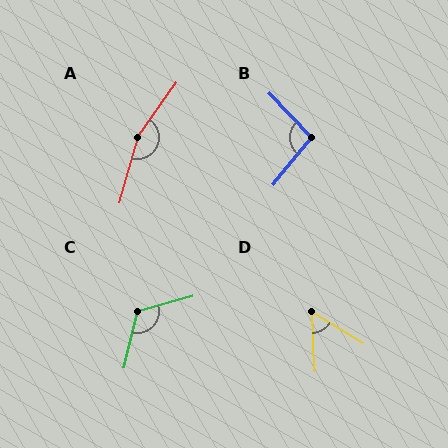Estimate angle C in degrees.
Approximately 119 degrees.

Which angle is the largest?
A, at approximately 161 degrees.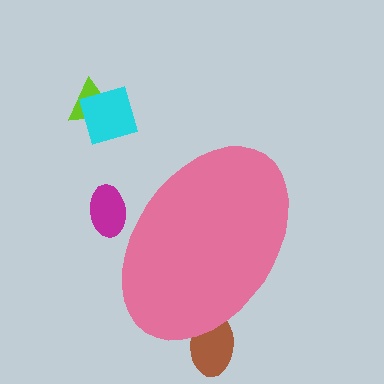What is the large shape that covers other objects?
A pink ellipse.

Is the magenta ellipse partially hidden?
Yes, the magenta ellipse is partially hidden behind the pink ellipse.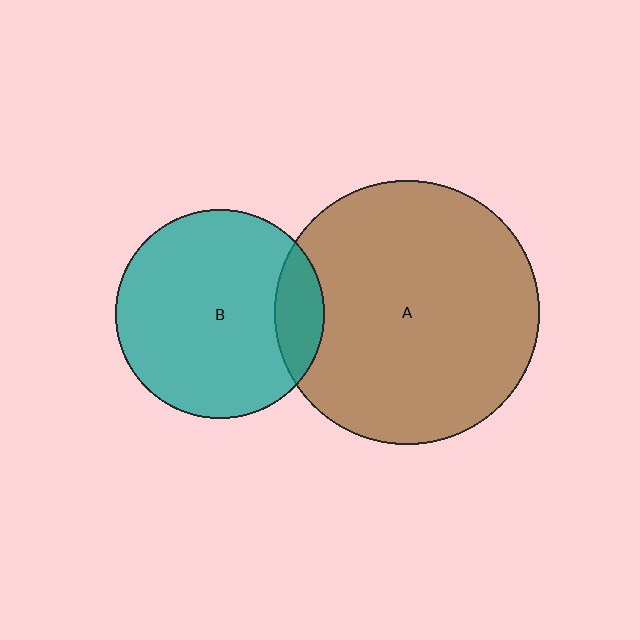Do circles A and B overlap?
Yes.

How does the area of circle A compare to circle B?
Approximately 1.6 times.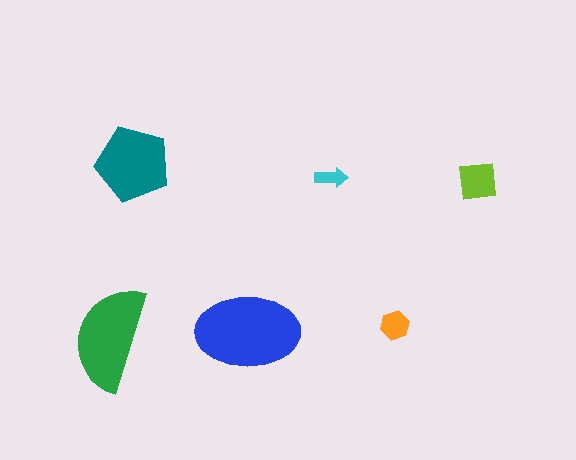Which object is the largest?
The blue ellipse.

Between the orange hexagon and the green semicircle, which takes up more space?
The green semicircle.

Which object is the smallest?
The cyan arrow.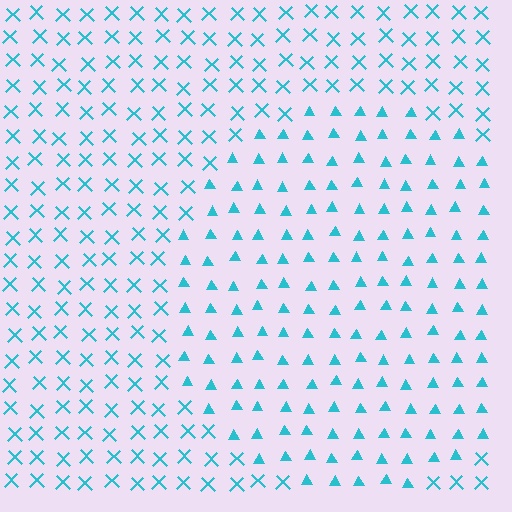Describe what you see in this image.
The image is filled with small cyan elements arranged in a uniform grid. A circle-shaped region contains triangles, while the surrounding area contains X marks. The boundary is defined purely by the change in element shape.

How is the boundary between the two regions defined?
The boundary is defined by a change in element shape: triangles inside vs. X marks outside. All elements share the same color and spacing.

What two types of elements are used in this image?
The image uses triangles inside the circle region and X marks outside it.